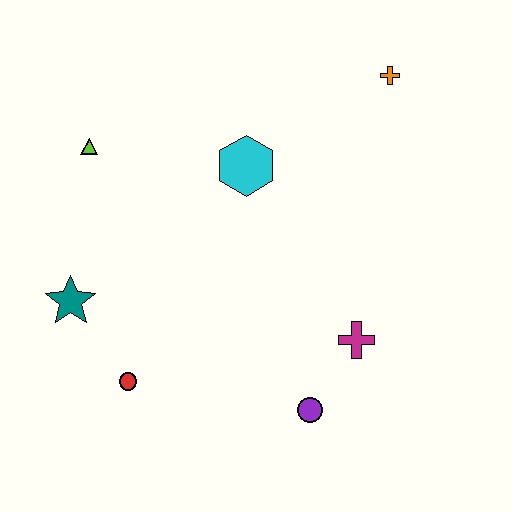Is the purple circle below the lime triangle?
Yes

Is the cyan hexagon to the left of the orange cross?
Yes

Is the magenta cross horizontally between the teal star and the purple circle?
No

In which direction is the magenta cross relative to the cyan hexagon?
The magenta cross is below the cyan hexagon.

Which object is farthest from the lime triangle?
The purple circle is farthest from the lime triangle.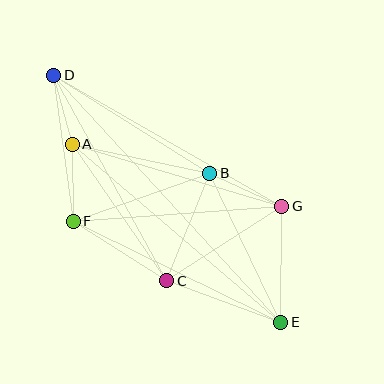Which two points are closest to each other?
Points A and D are closest to each other.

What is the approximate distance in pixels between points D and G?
The distance between D and G is approximately 263 pixels.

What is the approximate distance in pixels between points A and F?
The distance between A and F is approximately 77 pixels.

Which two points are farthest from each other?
Points D and E are farthest from each other.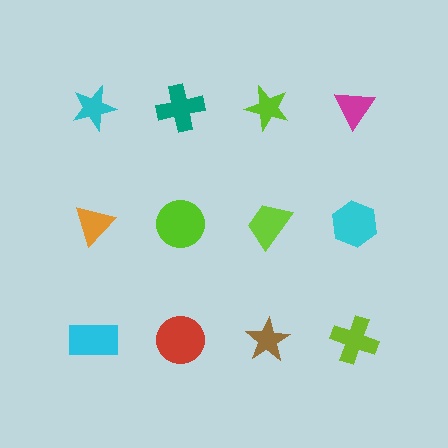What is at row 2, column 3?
A lime trapezoid.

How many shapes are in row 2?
4 shapes.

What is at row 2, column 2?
A lime circle.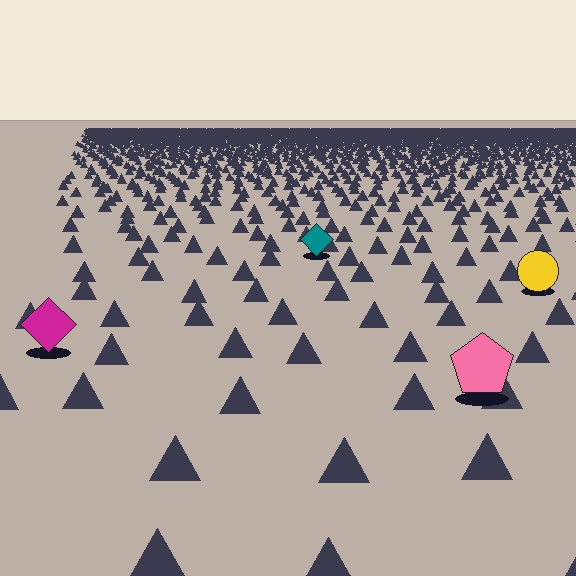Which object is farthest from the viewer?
The teal diamond is farthest from the viewer. It appears smaller and the ground texture around it is denser.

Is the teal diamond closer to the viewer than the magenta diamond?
No. The magenta diamond is closer — you can tell from the texture gradient: the ground texture is coarser near it.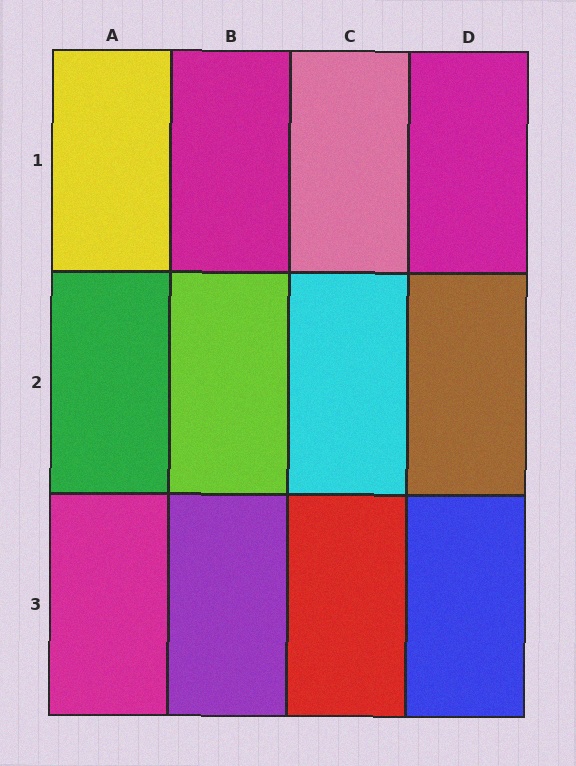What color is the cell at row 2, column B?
Lime.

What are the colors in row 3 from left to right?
Magenta, purple, red, blue.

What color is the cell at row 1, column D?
Magenta.